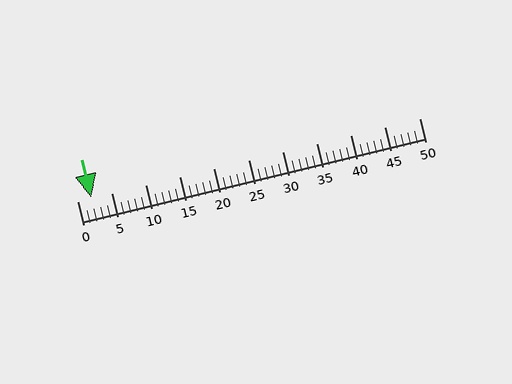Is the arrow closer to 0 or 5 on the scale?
The arrow is closer to 0.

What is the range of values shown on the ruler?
The ruler shows values from 0 to 50.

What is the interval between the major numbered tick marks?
The major tick marks are spaced 5 units apart.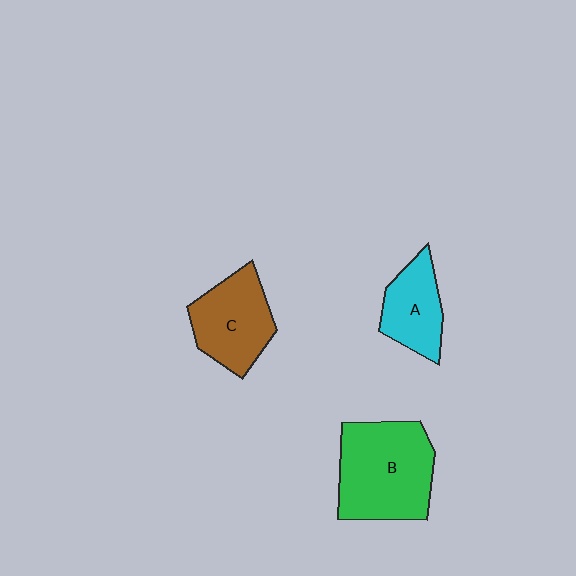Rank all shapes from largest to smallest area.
From largest to smallest: B (green), C (brown), A (cyan).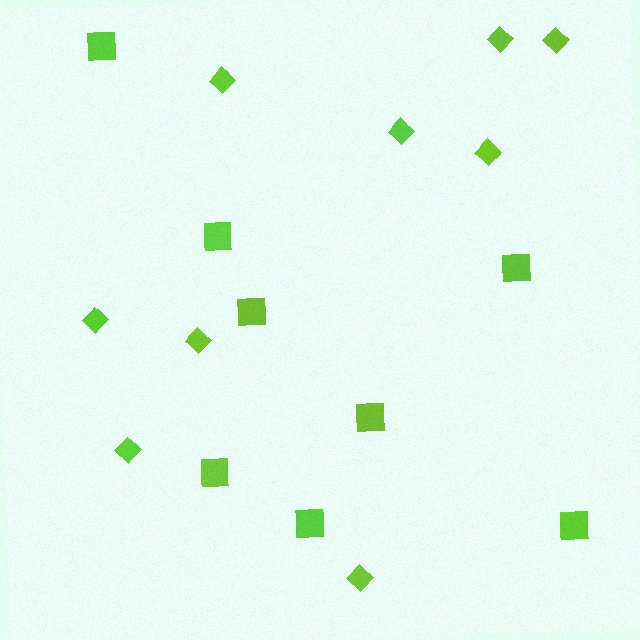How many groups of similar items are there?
There are 2 groups: one group of squares (8) and one group of diamonds (9).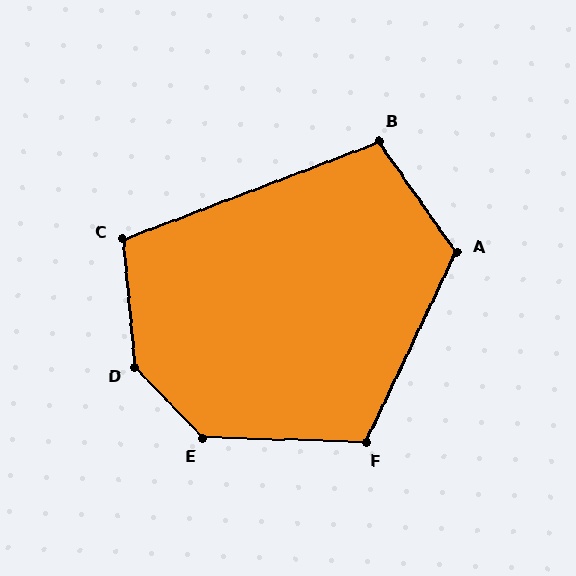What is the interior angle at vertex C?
Approximately 105 degrees (obtuse).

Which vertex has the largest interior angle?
D, at approximately 142 degrees.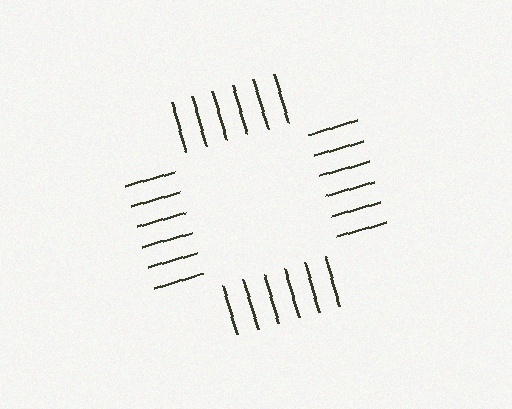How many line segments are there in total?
24 — 6 along each of the 4 edges.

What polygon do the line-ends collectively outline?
An illusory square — the line segments terminate on its edges but no continuous stroke is drawn.